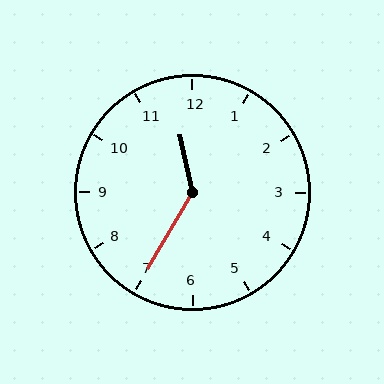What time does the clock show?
11:35.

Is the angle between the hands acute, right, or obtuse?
It is obtuse.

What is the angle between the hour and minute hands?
Approximately 138 degrees.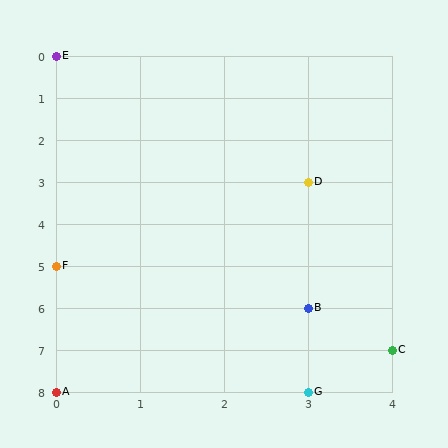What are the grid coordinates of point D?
Point D is at grid coordinates (3, 3).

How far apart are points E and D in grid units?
Points E and D are 3 columns and 3 rows apart (about 4.2 grid units diagonally).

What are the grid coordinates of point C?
Point C is at grid coordinates (4, 7).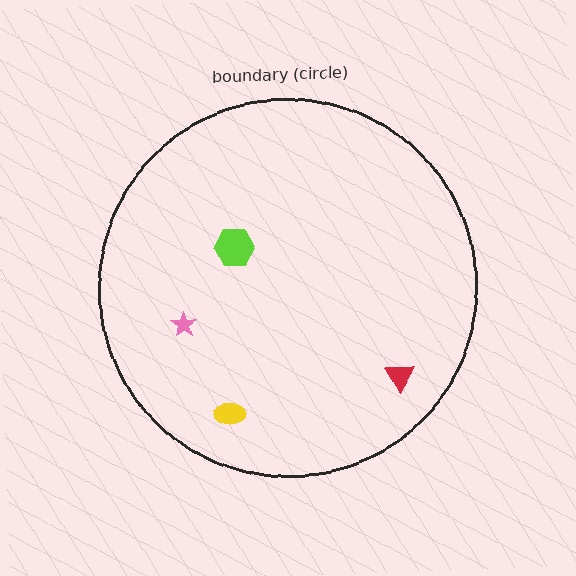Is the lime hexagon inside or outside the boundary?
Inside.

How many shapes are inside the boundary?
4 inside, 0 outside.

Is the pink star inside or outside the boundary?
Inside.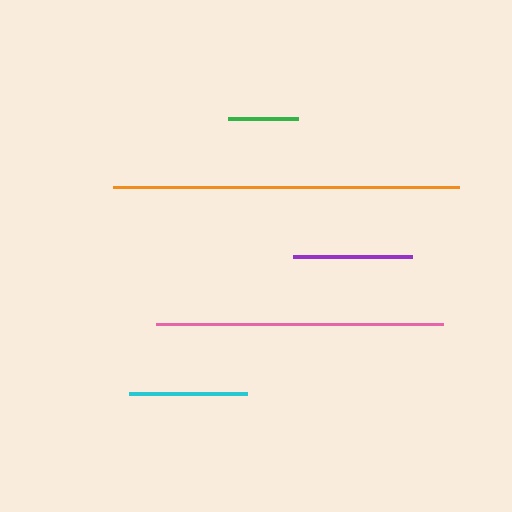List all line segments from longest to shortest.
From longest to shortest: orange, pink, cyan, purple, green.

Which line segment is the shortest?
The green line is the shortest at approximately 70 pixels.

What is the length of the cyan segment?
The cyan segment is approximately 119 pixels long.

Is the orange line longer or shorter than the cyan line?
The orange line is longer than the cyan line.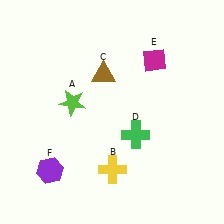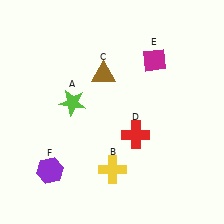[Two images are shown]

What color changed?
The cross (D) changed from green in Image 1 to red in Image 2.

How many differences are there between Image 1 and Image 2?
There is 1 difference between the two images.